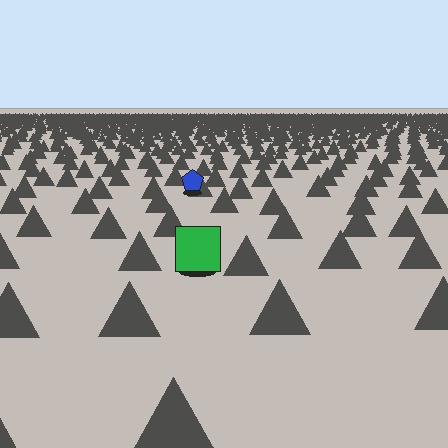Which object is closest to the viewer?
The green square is closest. The texture marks near it are larger and more spread out.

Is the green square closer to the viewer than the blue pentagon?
Yes. The green square is closer — you can tell from the texture gradient: the ground texture is coarser near it.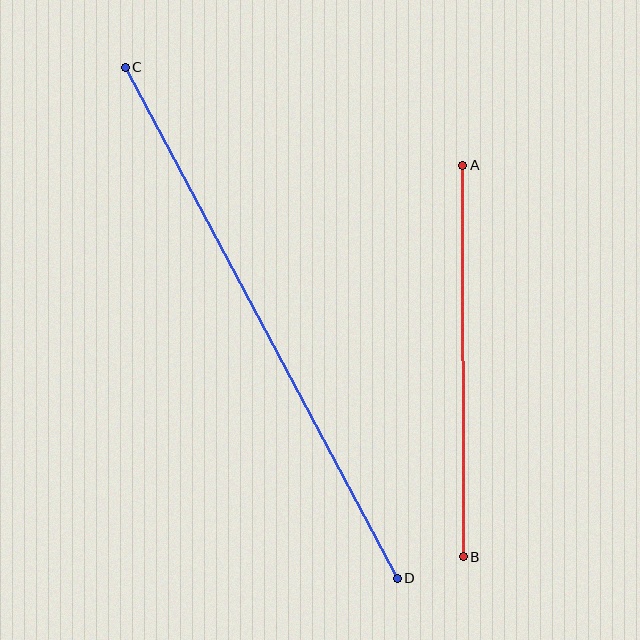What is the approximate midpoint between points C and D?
The midpoint is at approximately (261, 323) pixels.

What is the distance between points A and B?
The distance is approximately 391 pixels.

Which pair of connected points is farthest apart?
Points C and D are farthest apart.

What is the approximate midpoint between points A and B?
The midpoint is at approximately (463, 361) pixels.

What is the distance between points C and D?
The distance is approximately 579 pixels.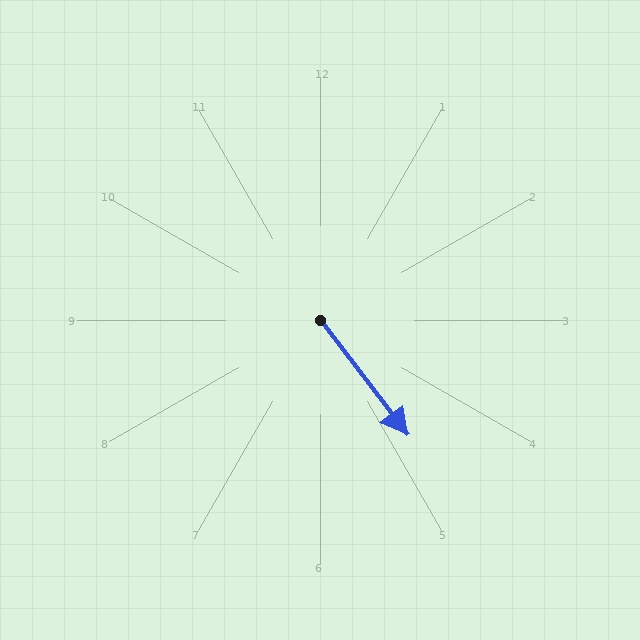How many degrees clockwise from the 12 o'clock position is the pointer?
Approximately 143 degrees.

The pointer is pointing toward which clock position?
Roughly 5 o'clock.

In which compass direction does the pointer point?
Southeast.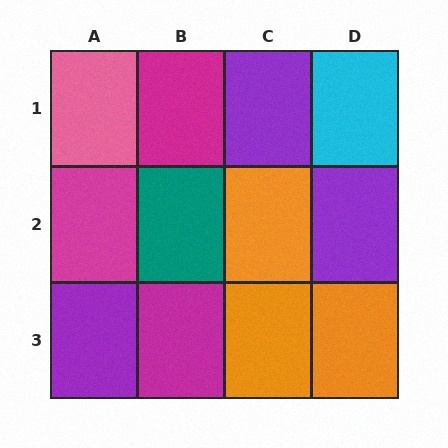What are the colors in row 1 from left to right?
Pink, magenta, purple, cyan.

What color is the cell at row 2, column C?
Orange.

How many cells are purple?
3 cells are purple.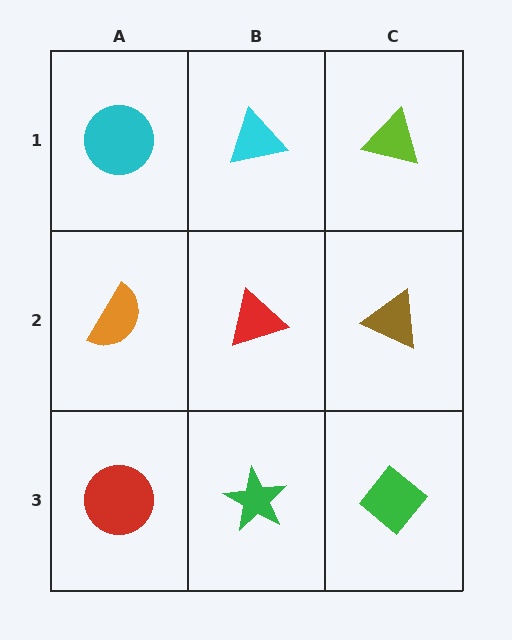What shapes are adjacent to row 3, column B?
A red triangle (row 2, column B), a red circle (row 3, column A), a green diamond (row 3, column C).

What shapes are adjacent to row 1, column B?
A red triangle (row 2, column B), a cyan circle (row 1, column A), a lime triangle (row 1, column C).